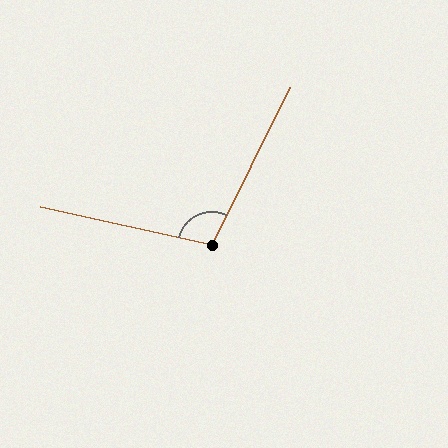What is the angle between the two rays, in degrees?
Approximately 104 degrees.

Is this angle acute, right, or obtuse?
It is obtuse.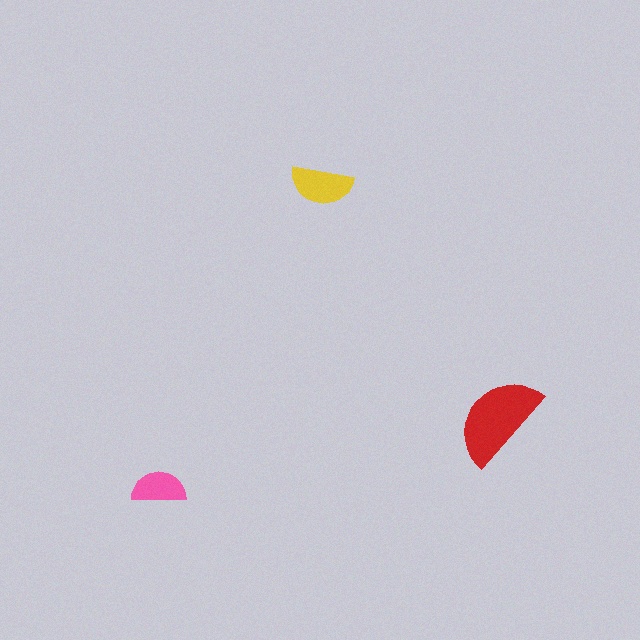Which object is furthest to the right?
The red semicircle is rightmost.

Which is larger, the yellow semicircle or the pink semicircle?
The yellow one.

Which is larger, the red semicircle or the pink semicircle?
The red one.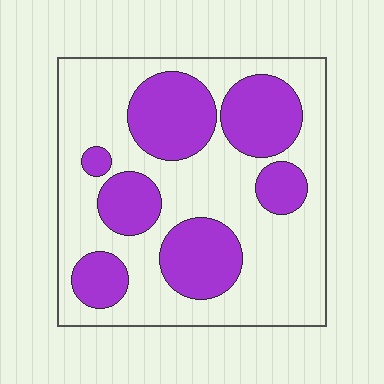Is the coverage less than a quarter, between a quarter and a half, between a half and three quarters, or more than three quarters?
Between a quarter and a half.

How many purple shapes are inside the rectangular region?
7.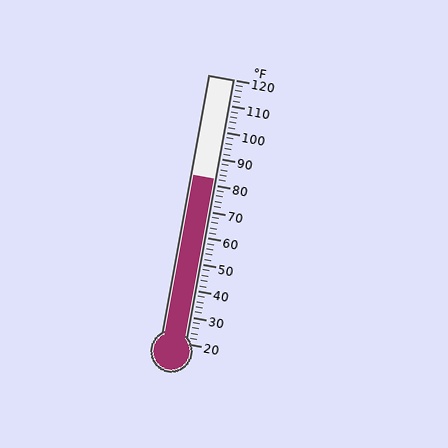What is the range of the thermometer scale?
The thermometer scale ranges from 20°F to 120°F.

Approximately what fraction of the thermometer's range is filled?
The thermometer is filled to approximately 60% of its range.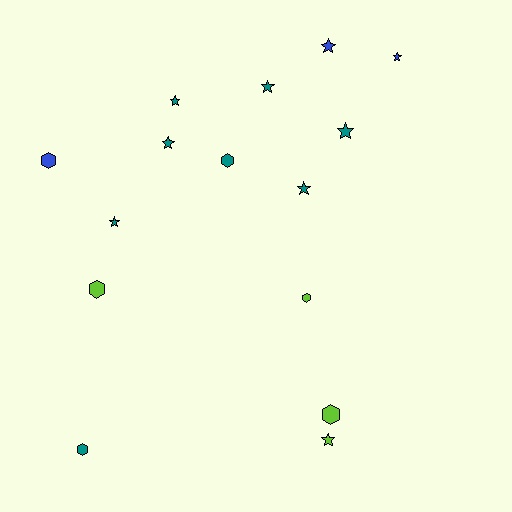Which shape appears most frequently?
Star, with 9 objects.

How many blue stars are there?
There are 2 blue stars.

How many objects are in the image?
There are 15 objects.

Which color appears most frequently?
Teal, with 8 objects.